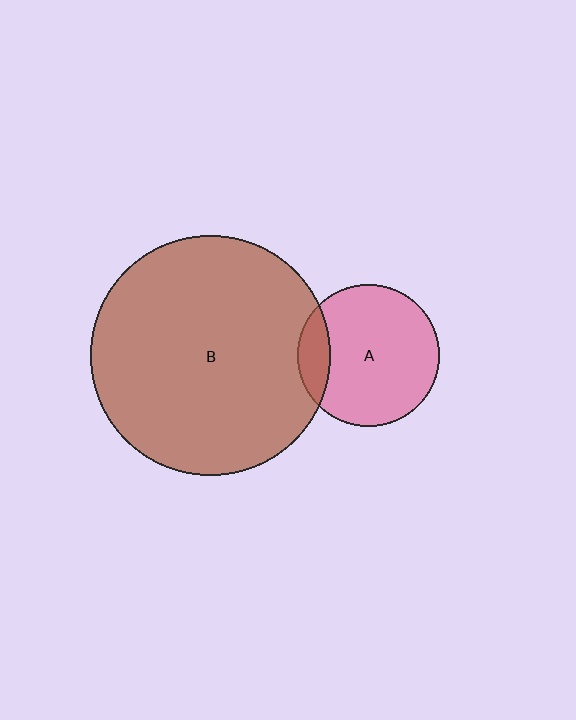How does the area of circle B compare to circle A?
Approximately 2.9 times.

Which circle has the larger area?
Circle B (brown).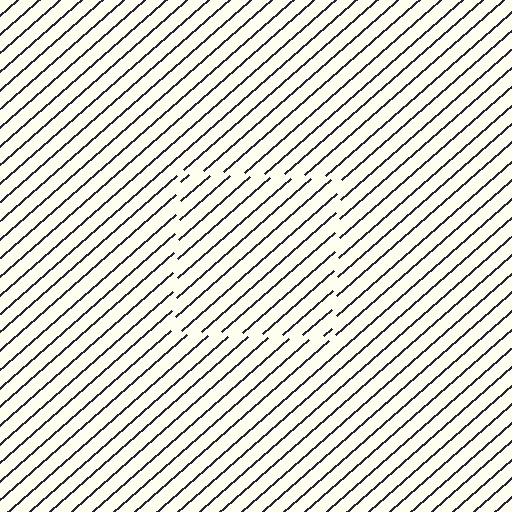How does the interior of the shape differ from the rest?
The interior of the shape contains the same grating, shifted by half a period — the contour is defined by the phase discontinuity where line-ends from the inner and outer gratings abut.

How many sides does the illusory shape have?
4 sides — the line-ends trace a square.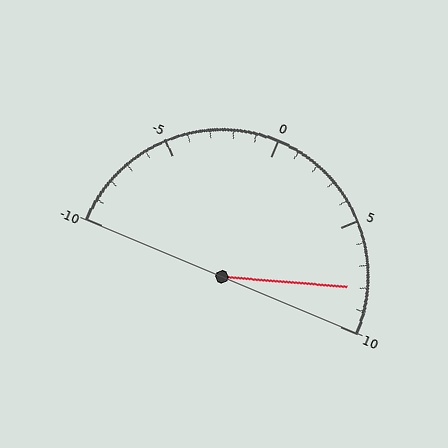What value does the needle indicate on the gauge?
The needle indicates approximately 8.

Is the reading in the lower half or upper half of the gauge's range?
The reading is in the upper half of the range (-10 to 10).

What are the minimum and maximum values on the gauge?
The gauge ranges from -10 to 10.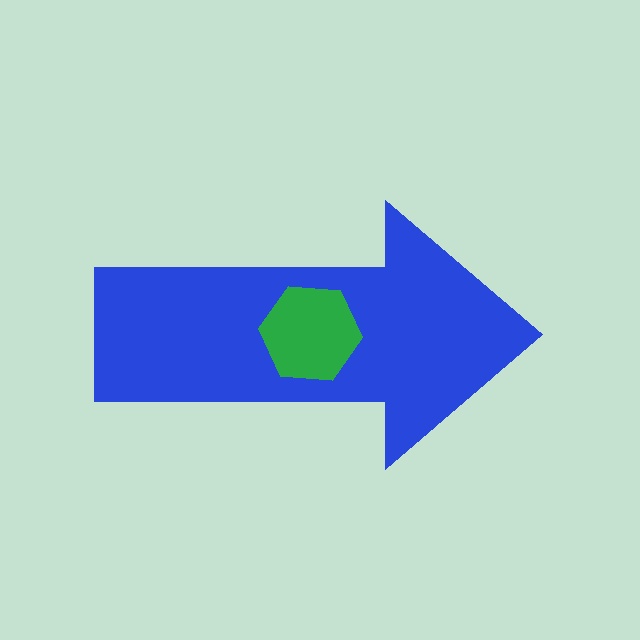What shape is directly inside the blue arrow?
The green hexagon.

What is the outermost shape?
The blue arrow.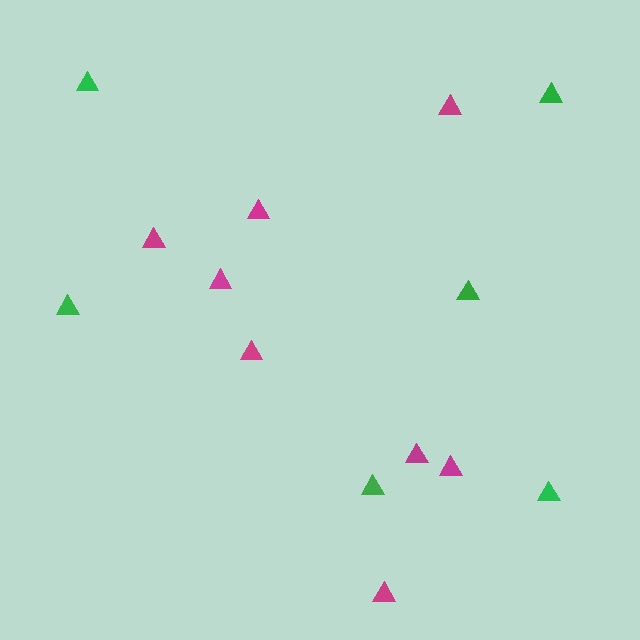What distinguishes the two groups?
There are 2 groups: one group of green triangles (6) and one group of magenta triangles (8).